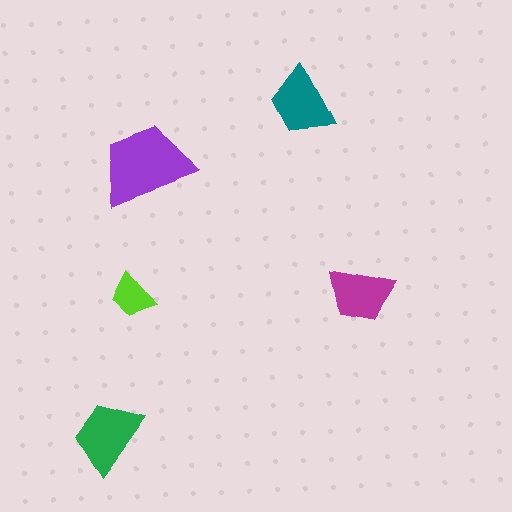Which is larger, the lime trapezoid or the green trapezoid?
The green one.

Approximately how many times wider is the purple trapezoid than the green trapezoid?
About 1.5 times wider.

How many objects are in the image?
There are 5 objects in the image.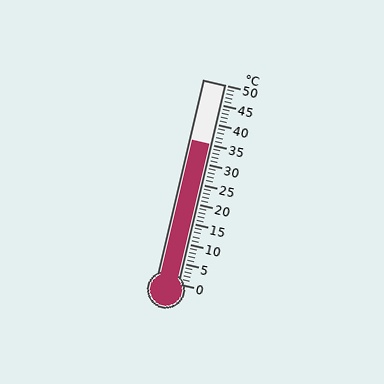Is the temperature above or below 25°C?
The temperature is above 25°C.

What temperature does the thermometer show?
The thermometer shows approximately 35°C.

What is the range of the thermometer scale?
The thermometer scale ranges from 0°C to 50°C.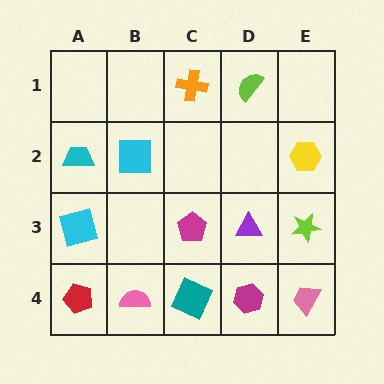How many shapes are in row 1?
2 shapes.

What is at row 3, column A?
A cyan square.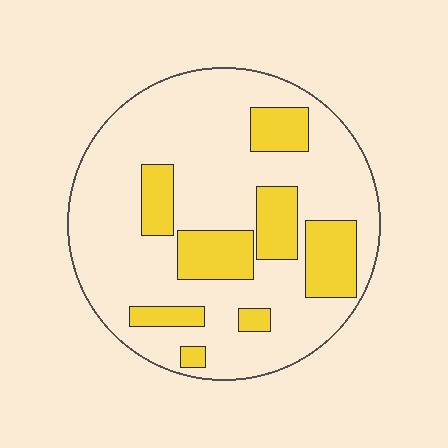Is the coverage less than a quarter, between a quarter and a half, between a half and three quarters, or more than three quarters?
Less than a quarter.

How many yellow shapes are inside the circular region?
8.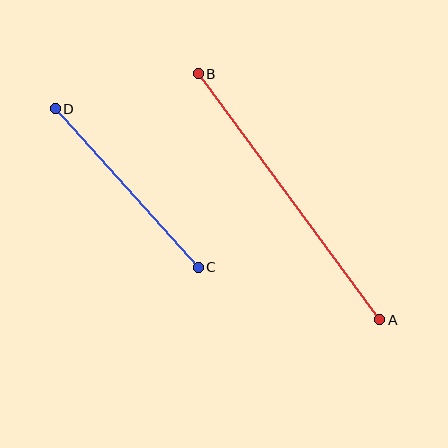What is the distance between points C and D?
The distance is approximately 213 pixels.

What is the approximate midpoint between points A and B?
The midpoint is at approximately (289, 197) pixels.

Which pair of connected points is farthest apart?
Points A and B are farthest apart.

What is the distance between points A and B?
The distance is approximately 305 pixels.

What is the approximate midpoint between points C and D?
The midpoint is at approximately (127, 188) pixels.